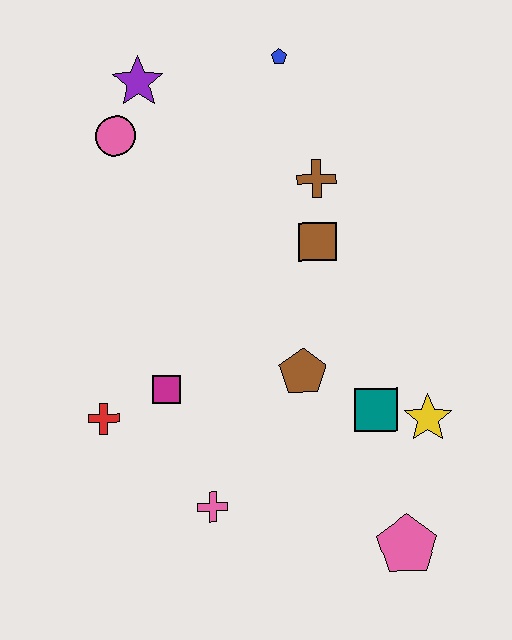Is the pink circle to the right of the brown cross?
No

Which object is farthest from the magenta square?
The blue pentagon is farthest from the magenta square.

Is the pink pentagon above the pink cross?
No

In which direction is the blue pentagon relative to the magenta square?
The blue pentagon is above the magenta square.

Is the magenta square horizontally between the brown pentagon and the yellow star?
No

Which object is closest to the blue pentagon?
The brown cross is closest to the blue pentagon.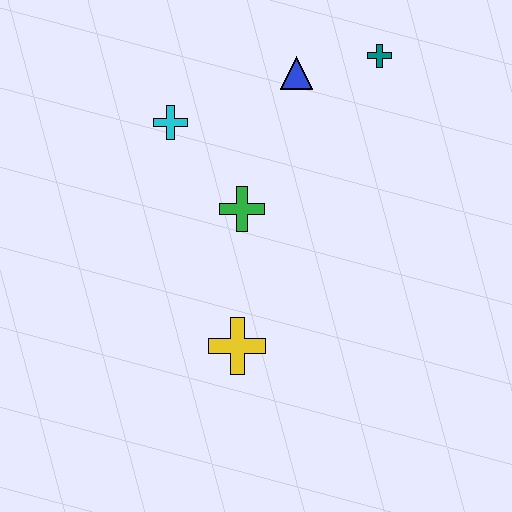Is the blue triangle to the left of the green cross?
No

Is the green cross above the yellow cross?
Yes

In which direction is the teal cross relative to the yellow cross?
The teal cross is above the yellow cross.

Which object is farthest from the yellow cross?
The teal cross is farthest from the yellow cross.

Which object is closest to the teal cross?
The blue triangle is closest to the teal cross.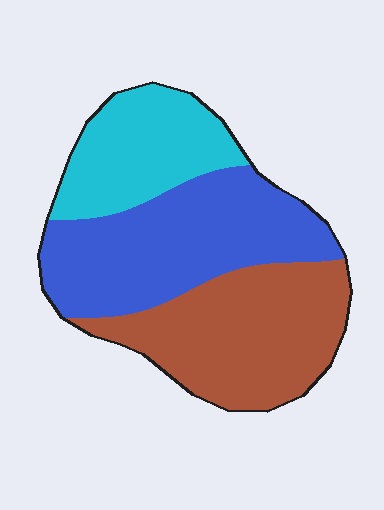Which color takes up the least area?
Cyan, at roughly 25%.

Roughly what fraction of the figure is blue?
Blue takes up about two fifths (2/5) of the figure.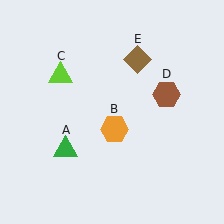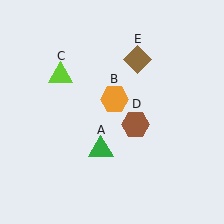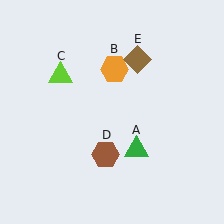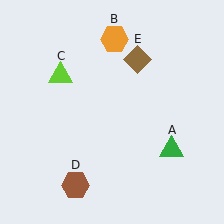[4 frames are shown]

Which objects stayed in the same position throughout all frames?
Lime triangle (object C) and brown diamond (object E) remained stationary.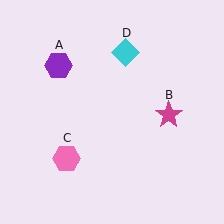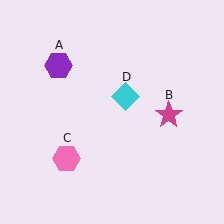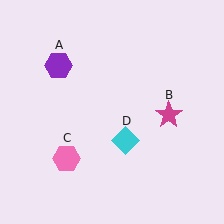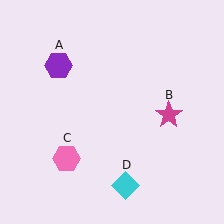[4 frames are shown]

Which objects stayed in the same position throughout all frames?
Purple hexagon (object A) and magenta star (object B) and pink hexagon (object C) remained stationary.